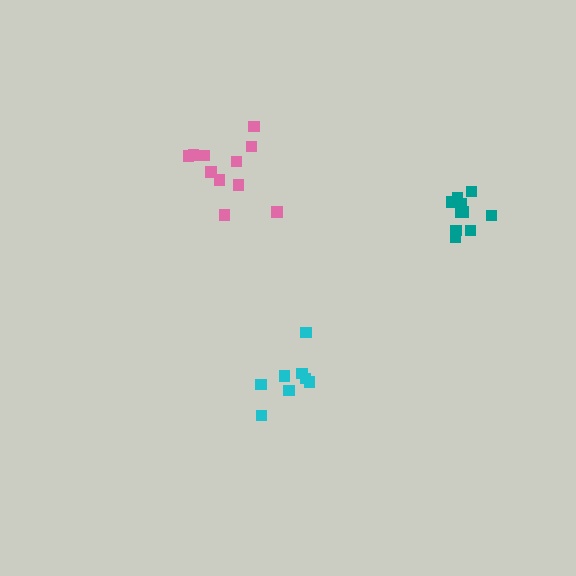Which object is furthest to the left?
The pink cluster is leftmost.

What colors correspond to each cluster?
The clusters are colored: cyan, teal, pink.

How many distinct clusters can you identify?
There are 3 distinct clusters.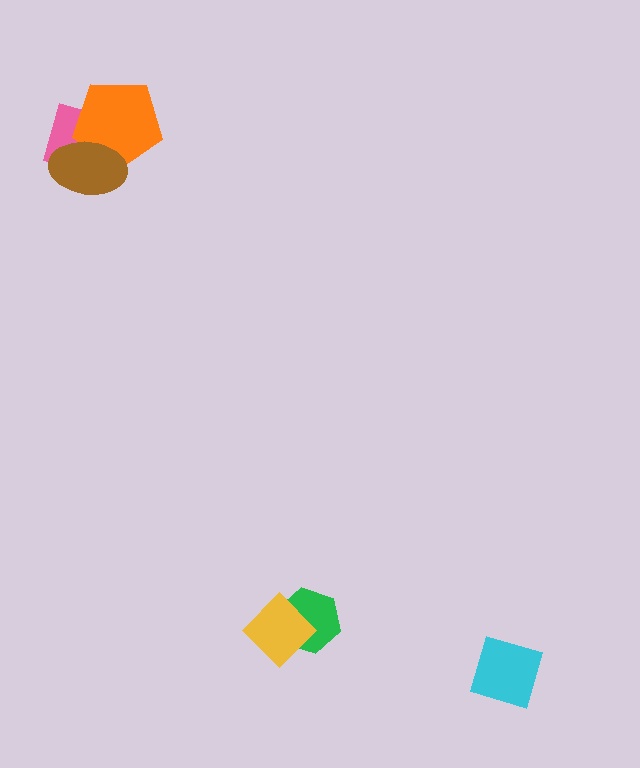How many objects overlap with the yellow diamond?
1 object overlaps with the yellow diamond.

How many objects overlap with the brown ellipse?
2 objects overlap with the brown ellipse.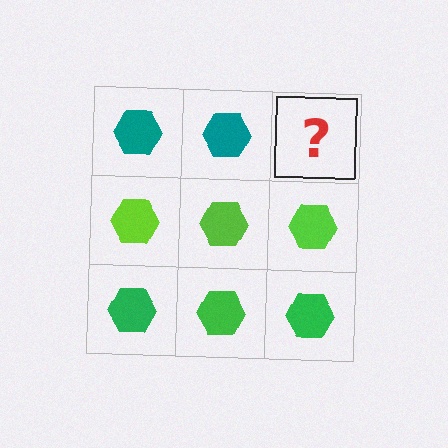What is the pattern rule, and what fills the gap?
The rule is that each row has a consistent color. The gap should be filled with a teal hexagon.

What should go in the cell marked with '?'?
The missing cell should contain a teal hexagon.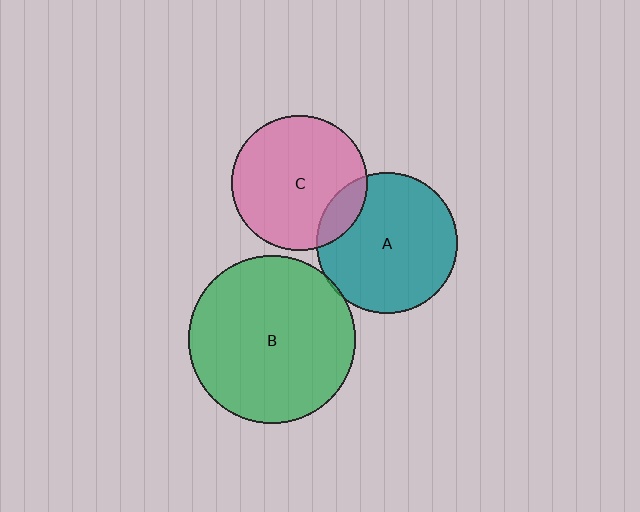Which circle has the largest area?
Circle B (green).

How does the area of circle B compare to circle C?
Approximately 1.5 times.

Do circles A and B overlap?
Yes.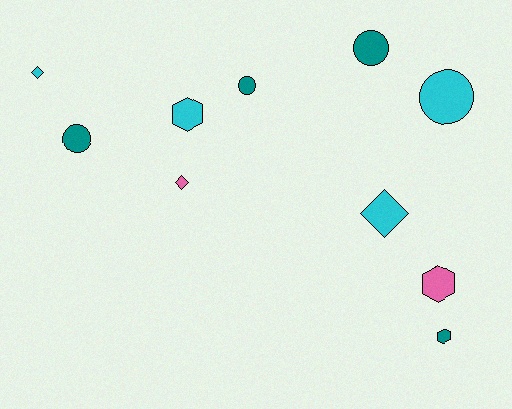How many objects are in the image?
There are 10 objects.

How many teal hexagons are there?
There is 1 teal hexagon.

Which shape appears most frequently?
Circle, with 4 objects.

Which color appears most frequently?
Cyan, with 4 objects.